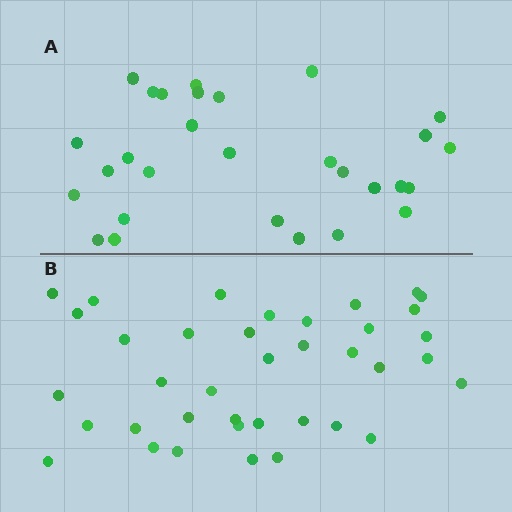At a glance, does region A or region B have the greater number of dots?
Region B (the bottom region) has more dots.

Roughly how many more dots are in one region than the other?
Region B has roughly 8 or so more dots than region A.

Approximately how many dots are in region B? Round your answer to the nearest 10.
About 40 dots. (The exact count is 38, which rounds to 40.)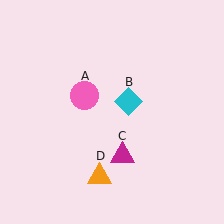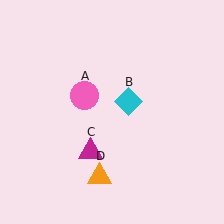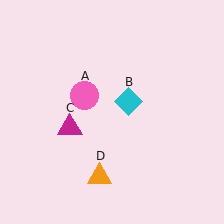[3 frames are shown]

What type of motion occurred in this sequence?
The magenta triangle (object C) rotated clockwise around the center of the scene.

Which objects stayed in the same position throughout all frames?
Pink circle (object A) and cyan diamond (object B) and orange triangle (object D) remained stationary.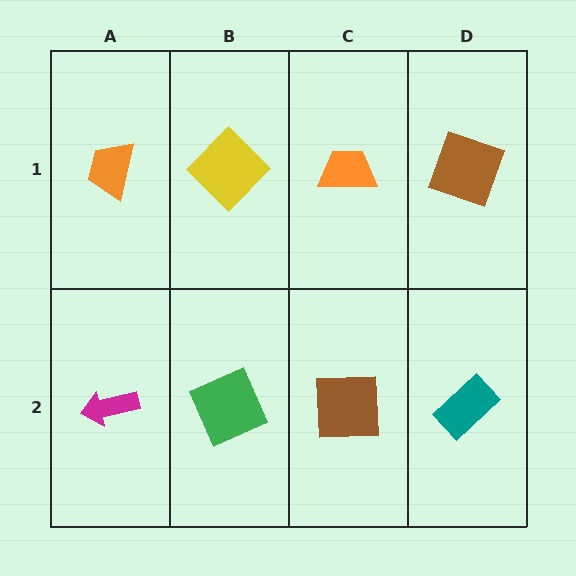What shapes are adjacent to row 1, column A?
A magenta arrow (row 2, column A), a yellow diamond (row 1, column B).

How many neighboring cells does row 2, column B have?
3.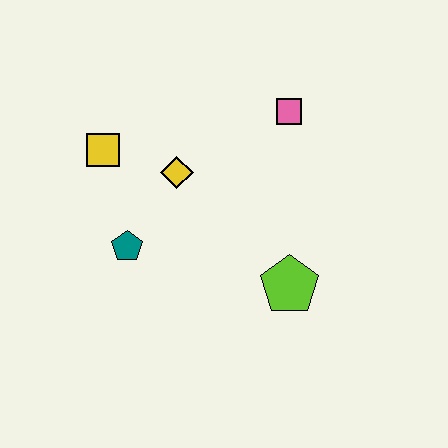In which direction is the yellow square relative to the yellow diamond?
The yellow square is to the left of the yellow diamond.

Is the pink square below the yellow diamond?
No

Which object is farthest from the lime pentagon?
The yellow square is farthest from the lime pentagon.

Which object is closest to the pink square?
The yellow diamond is closest to the pink square.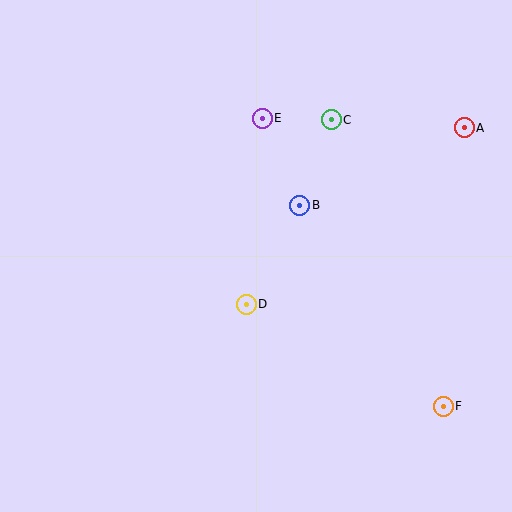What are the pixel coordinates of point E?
Point E is at (262, 118).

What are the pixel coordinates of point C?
Point C is at (331, 120).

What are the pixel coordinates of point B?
Point B is at (300, 205).